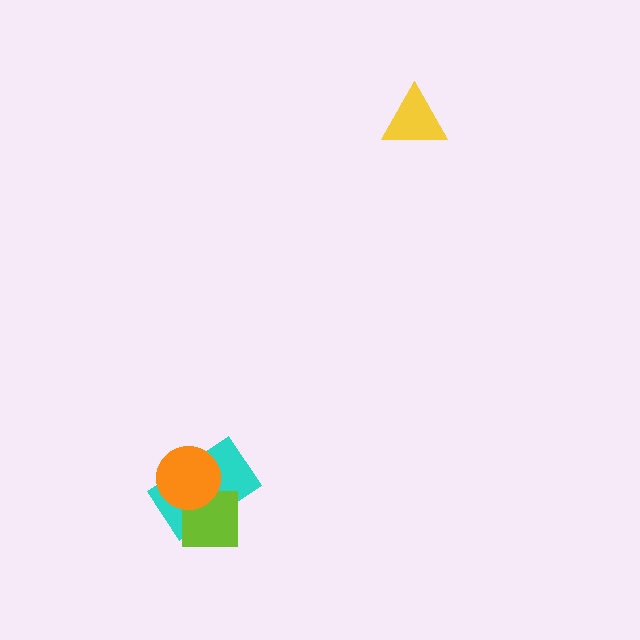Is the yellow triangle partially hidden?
No, no other shape covers it.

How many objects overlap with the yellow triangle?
0 objects overlap with the yellow triangle.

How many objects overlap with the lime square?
2 objects overlap with the lime square.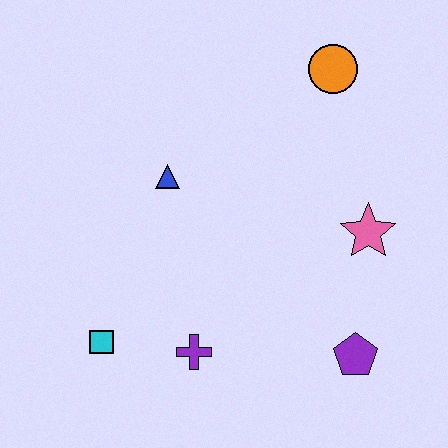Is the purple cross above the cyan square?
No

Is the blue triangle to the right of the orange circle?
No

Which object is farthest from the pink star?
The cyan square is farthest from the pink star.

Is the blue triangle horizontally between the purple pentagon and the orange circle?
No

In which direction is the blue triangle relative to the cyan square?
The blue triangle is above the cyan square.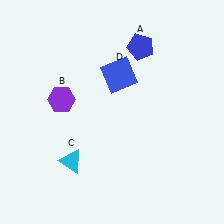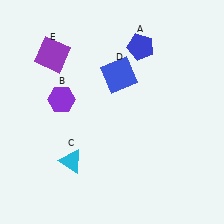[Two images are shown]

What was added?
A purple square (E) was added in Image 2.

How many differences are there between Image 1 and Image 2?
There is 1 difference between the two images.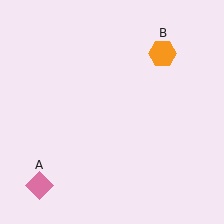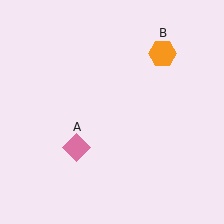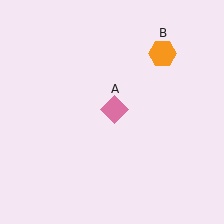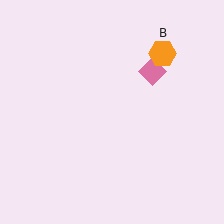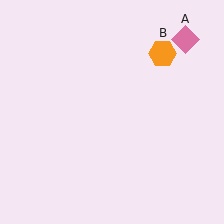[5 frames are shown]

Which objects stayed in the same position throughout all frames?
Orange hexagon (object B) remained stationary.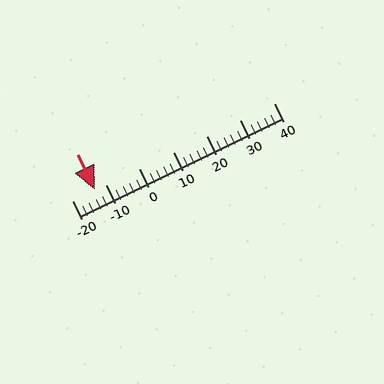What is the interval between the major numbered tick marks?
The major tick marks are spaced 10 units apart.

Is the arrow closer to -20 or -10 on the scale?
The arrow is closer to -10.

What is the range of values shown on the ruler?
The ruler shows values from -20 to 40.